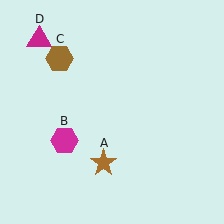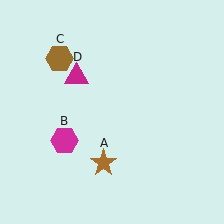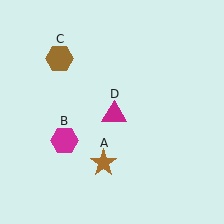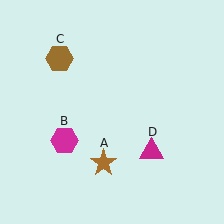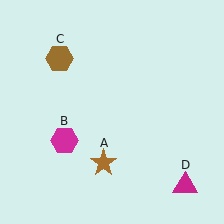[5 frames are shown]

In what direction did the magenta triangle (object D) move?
The magenta triangle (object D) moved down and to the right.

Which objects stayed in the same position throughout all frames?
Brown star (object A) and magenta hexagon (object B) and brown hexagon (object C) remained stationary.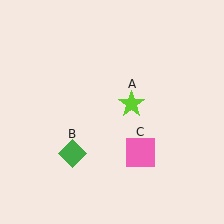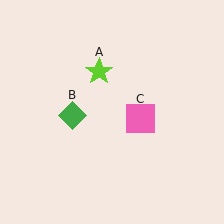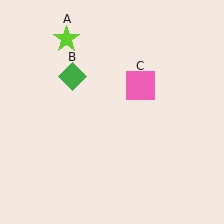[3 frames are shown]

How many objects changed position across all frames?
3 objects changed position: lime star (object A), green diamond (object B), pink square (object C).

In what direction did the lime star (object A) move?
The lime star (object A) moved up and to the left.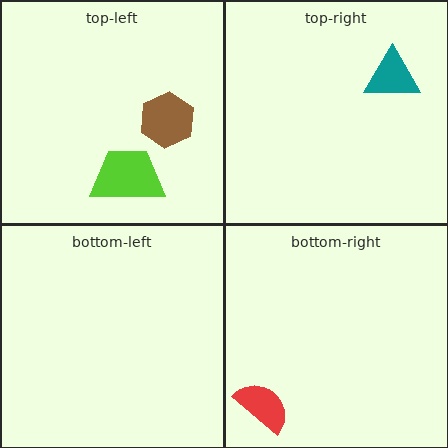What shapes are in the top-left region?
The lime trapezoid, the brown hexagon.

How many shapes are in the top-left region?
2.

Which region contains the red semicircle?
The bottom-right region.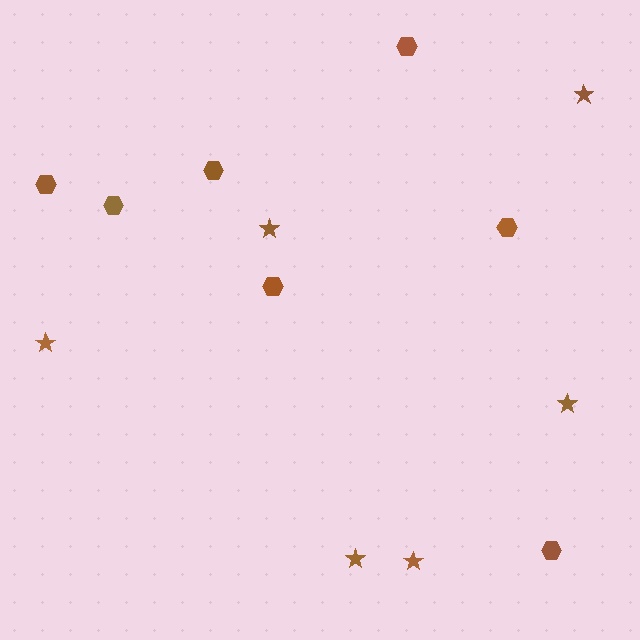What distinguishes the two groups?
There are 2 groups: one group of stars (6) and one group of hexagons (7).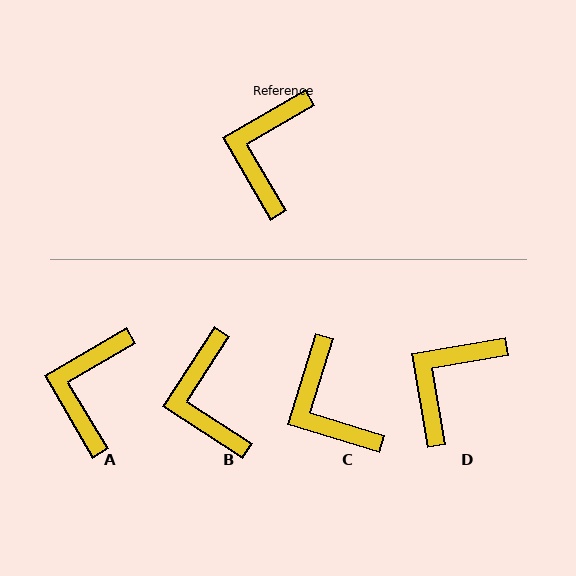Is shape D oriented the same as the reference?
No, it is off by about 20 degrees.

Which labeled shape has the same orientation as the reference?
A.